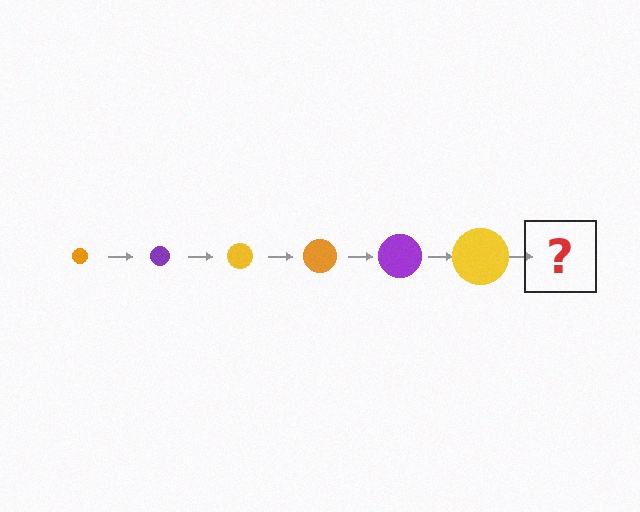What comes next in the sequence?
The next element should be an orange circle, larger than the previous one.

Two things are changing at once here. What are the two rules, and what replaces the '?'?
The two rules are that the circle grows larger each step and the color cycles through orange, purple, and yellow. The '?' should be an orange circle, larger than the previous one.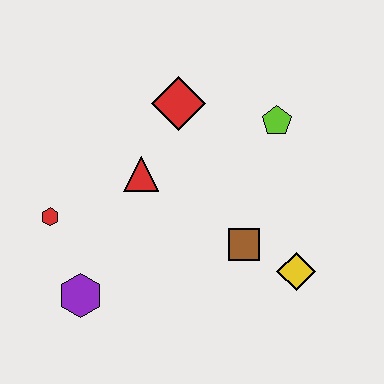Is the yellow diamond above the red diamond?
No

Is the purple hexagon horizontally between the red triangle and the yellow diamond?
No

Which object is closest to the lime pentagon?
The red diamond is closest to the lime pentagon.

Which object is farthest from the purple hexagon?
The lime pentagon is farthest from the purple hexagon.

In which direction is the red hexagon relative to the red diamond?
The red hexagon is to the left of the red diamond.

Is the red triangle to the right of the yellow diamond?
No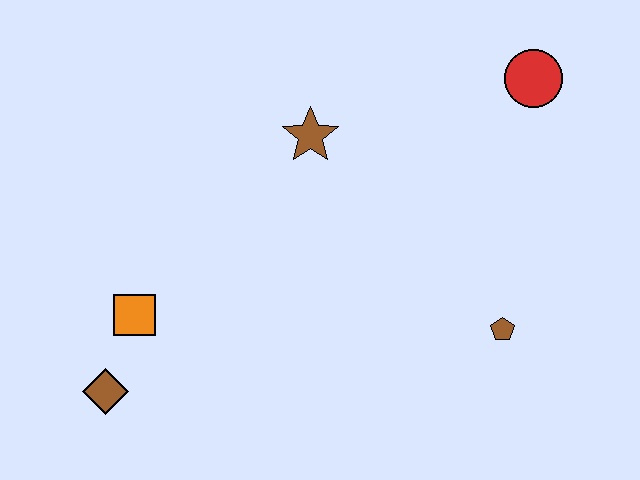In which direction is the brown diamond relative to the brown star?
The brown diamond is below the brown star.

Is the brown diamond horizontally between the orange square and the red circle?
No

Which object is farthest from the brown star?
The brown diamond is farthest from the brown star.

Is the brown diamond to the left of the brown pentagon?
Yes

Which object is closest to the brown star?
The red circle is closest to the brown star.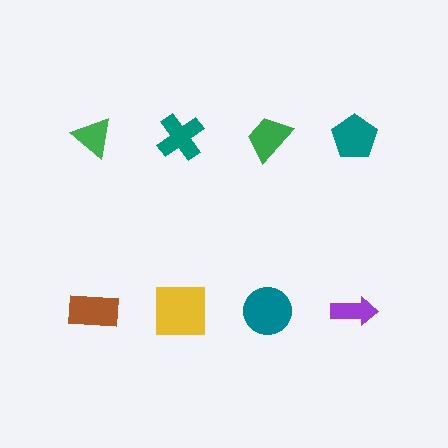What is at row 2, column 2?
A yellow square.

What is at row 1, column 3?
A green trapezoid.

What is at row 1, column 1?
A green triangle.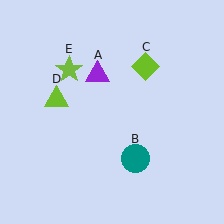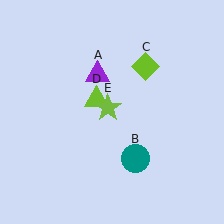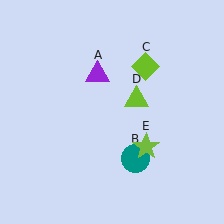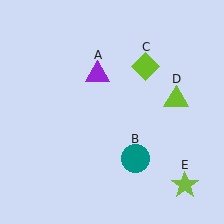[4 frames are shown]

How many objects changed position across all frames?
2 objects changed position: lime triangle (object D), lime star (object E).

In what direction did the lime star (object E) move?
The lime star (object E) moved down and to the right.